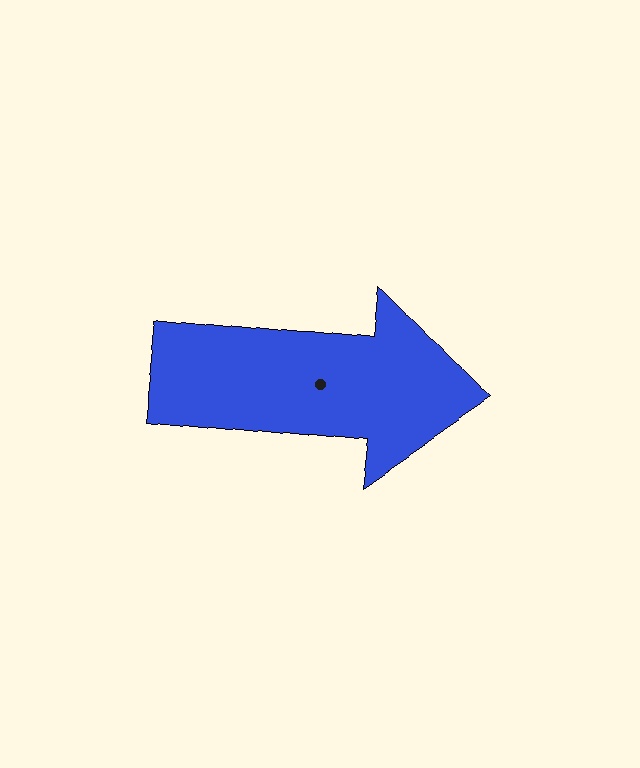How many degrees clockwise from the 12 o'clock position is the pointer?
Approximately 96 degrees.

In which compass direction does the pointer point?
East.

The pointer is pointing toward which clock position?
Roughly 3 o'clock.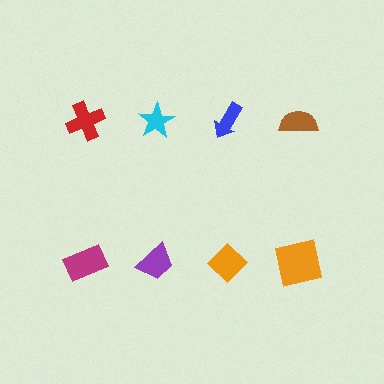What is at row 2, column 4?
An orange square.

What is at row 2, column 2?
A purple trapezoid.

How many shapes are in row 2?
4 shapes.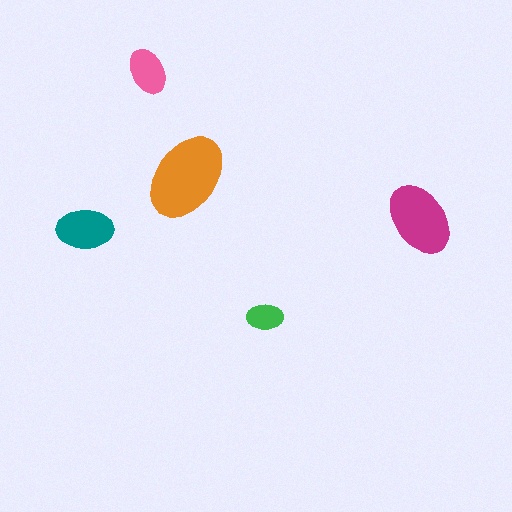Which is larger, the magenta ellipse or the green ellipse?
The magenta one.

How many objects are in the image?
There are 5 objects in the image.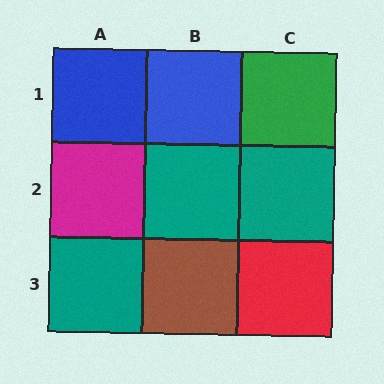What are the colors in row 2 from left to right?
Magenta, teal, teal.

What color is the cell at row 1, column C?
Green.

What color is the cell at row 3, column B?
Brown.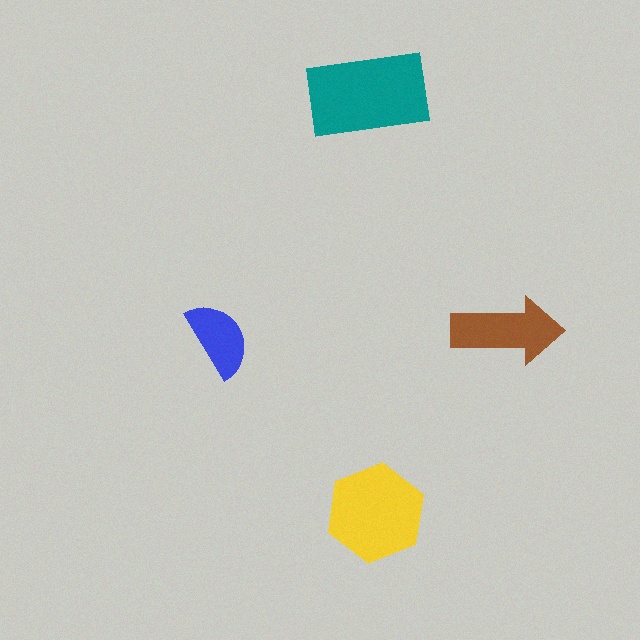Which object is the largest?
The teal rectangle.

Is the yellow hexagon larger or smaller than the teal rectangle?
Smaller.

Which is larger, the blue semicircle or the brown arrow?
The brown arrow.